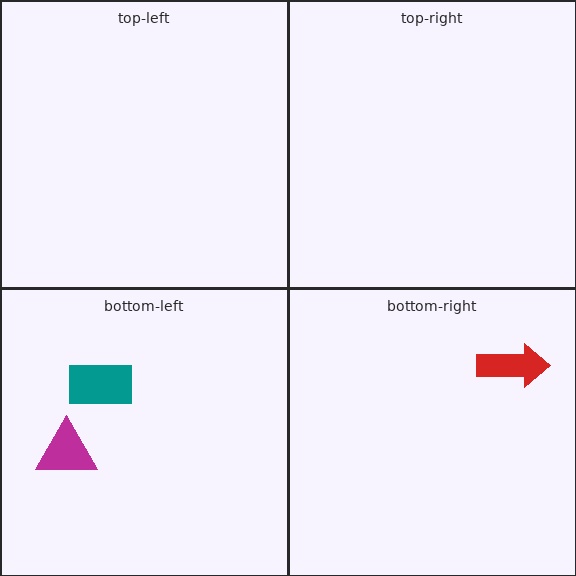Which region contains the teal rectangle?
The bottom-left region.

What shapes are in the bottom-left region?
The magenta triangle, the teal rectangle.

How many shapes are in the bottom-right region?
1.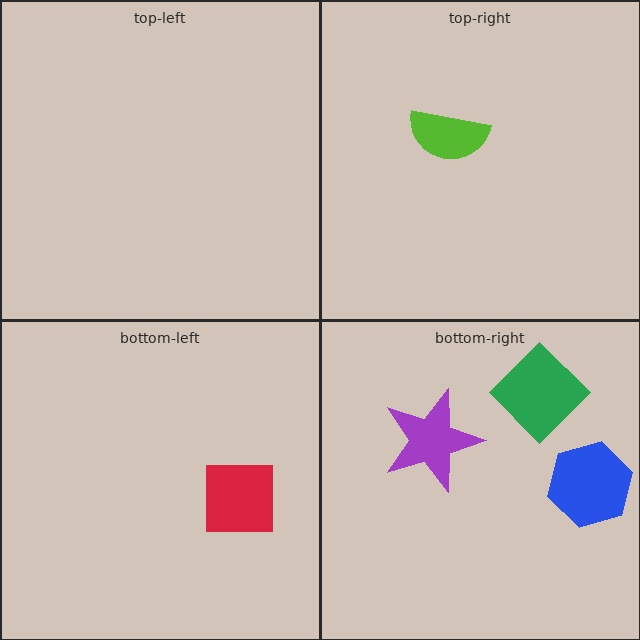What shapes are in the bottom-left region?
The red square.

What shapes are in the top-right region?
The lime semicircle.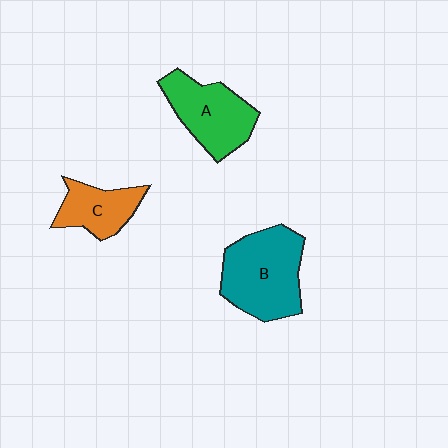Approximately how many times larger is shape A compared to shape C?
Approximately 1.4 times.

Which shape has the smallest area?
Shape C (orange).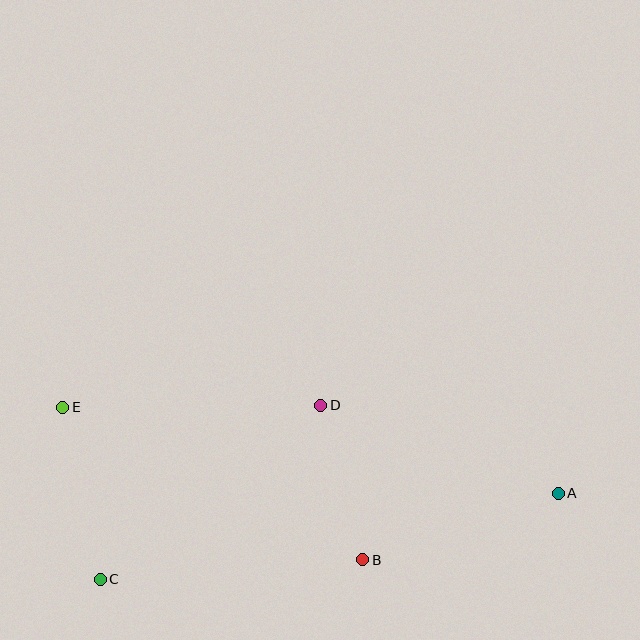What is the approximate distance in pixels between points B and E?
The distance between B and E is approximately 336 pixels.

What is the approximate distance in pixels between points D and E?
The distance between D and E is approximately 258 pixels.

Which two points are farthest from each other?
Points A and E are farthest from each other.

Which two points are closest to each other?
Points B and D are closest to each other.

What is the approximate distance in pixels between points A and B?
The distance between A and B is approximately 207 pixels.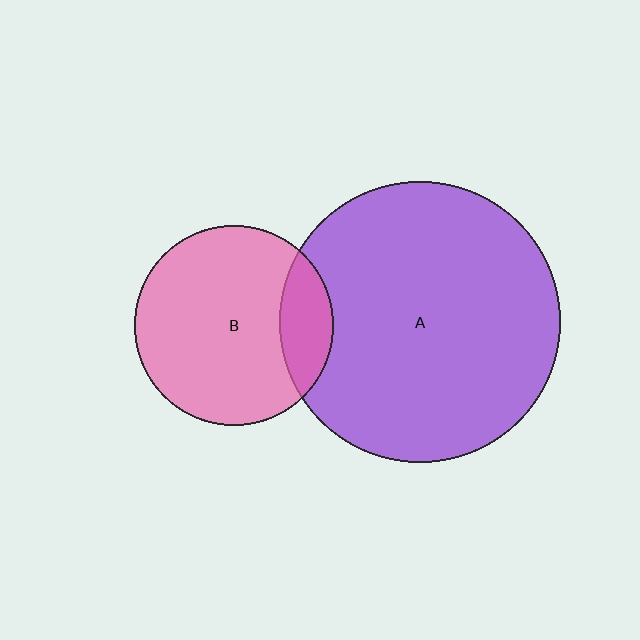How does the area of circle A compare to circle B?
Approximately 2.0 times.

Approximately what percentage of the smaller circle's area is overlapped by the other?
Approximately 15%.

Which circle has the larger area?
Circle A (purple).